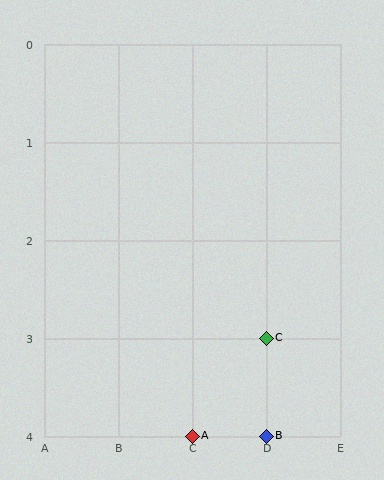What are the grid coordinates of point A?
Point A is at grid coordinates (C, 4).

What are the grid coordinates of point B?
Point B is at grid coordinates (D, 4).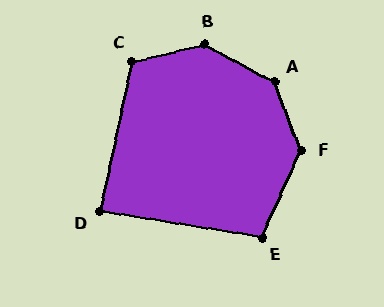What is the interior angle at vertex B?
Approximately 139 degrees (obtuse).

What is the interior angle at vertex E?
Approximately 105 degrees (obtuse).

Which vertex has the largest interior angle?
A, at approximately 139 degrees.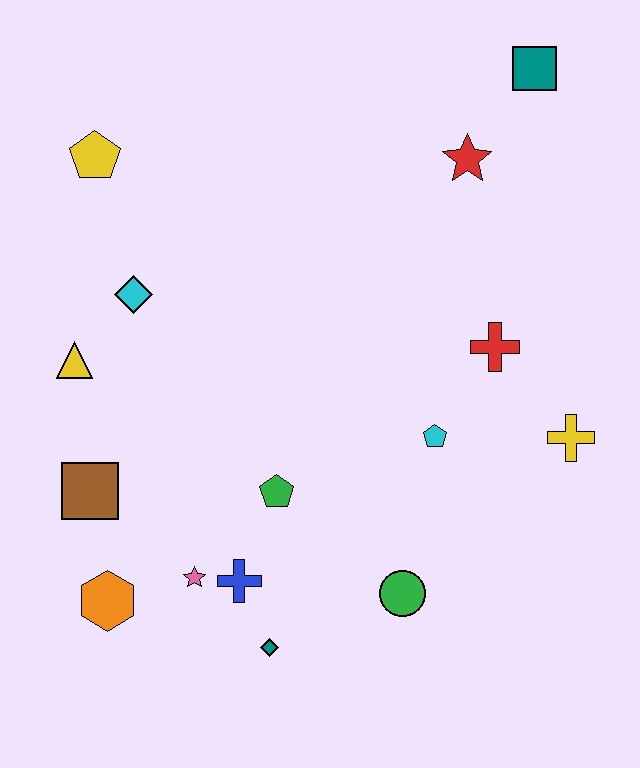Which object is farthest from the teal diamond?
The teal square is farthest from the teal diamond.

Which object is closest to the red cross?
The cyan pentagon is closest to the red cross.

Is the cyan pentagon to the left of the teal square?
Yes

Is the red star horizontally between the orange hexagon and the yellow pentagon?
No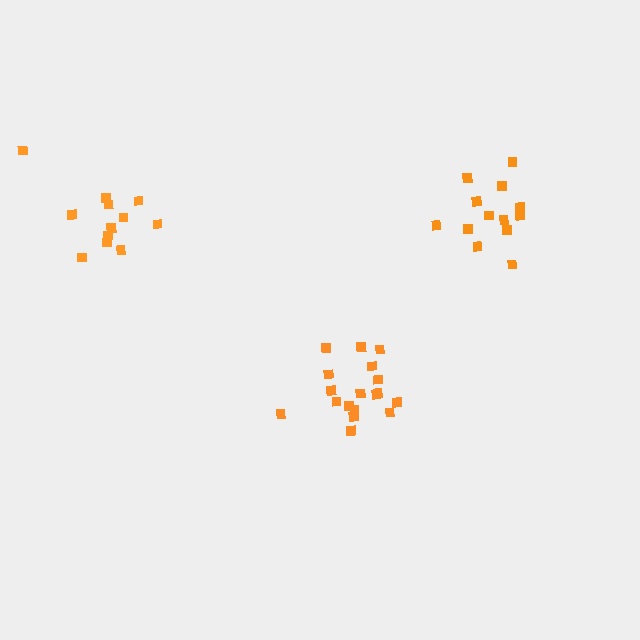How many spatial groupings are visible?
There are 3 spatial groupings.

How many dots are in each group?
Group 1: 12 dots, Group 2: 18 dots, Group 3: 13 dots (43 total).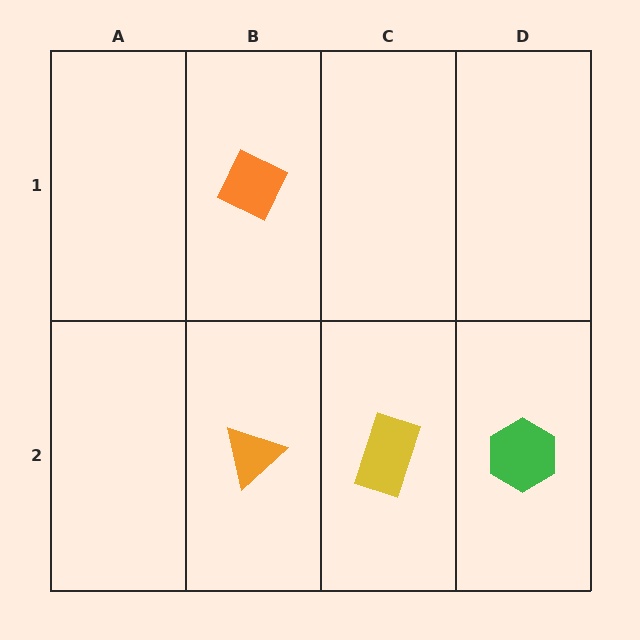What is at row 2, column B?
An orange triangle.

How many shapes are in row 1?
1 shape.